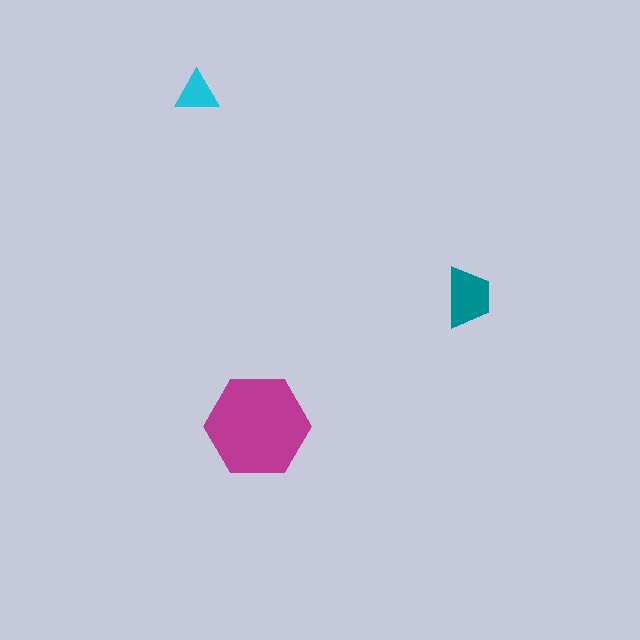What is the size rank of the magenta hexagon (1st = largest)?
1st.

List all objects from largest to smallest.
The magenta hexagon, the teal trapezoid, the cyan triangle.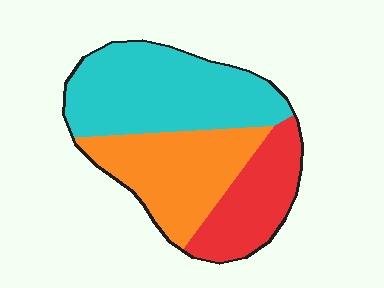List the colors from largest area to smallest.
From largest to smallest: cyan, orange, red.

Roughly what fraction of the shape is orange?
Orange takes up about one third (1/3) of the shape.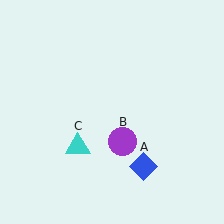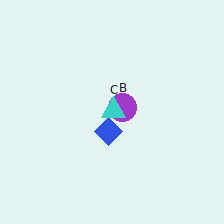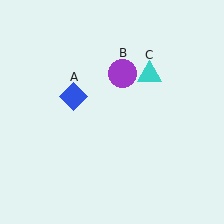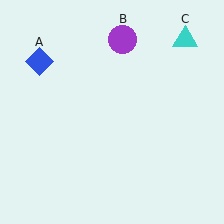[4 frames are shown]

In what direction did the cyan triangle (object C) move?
The cyan triangle (object C) moved up and to the right.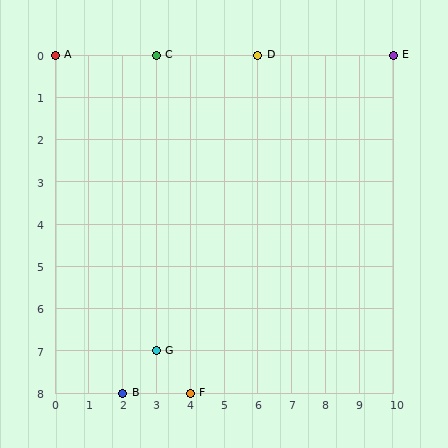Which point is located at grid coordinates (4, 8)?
Point F is at (4, 8).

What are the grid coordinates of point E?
Point E is at grid coordinates (10, 0).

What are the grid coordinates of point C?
Point C is at grid coordinates (3, 0).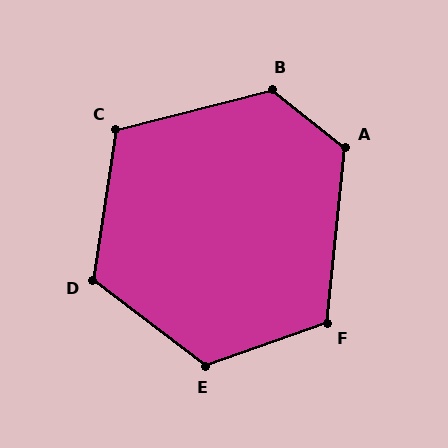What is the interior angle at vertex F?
Approximately 115 degrees (obtuse).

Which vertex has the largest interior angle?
B, at approximately 127 degrees.